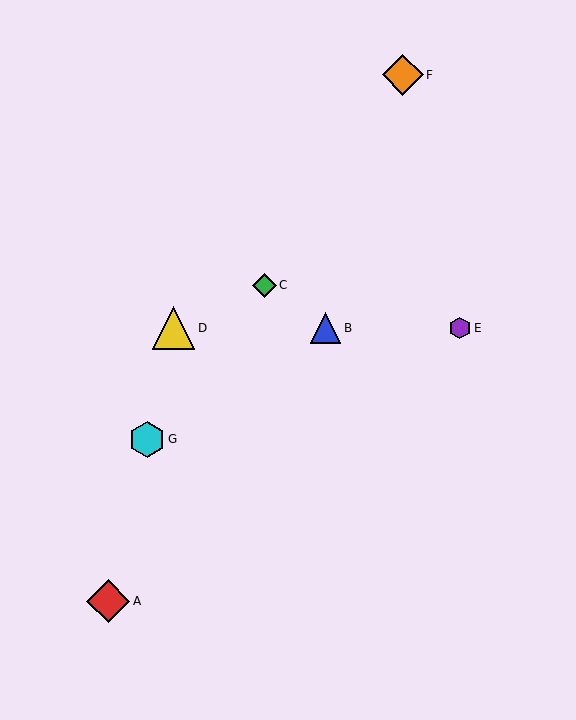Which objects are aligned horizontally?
Objects B, D, E are aligned horizontally.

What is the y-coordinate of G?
Object G is at y≈439.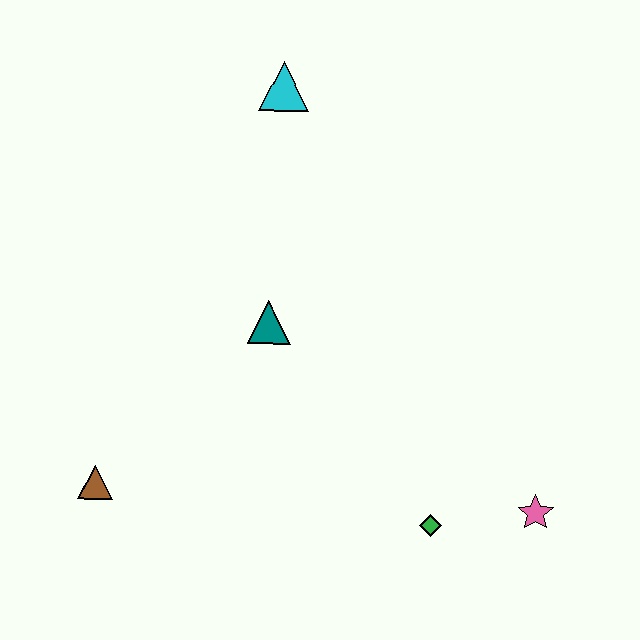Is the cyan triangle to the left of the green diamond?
Yes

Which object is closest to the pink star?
The green diamond is closest to the pink star.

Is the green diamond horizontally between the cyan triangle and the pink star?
Yes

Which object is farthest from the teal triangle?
The pink star is farthest from the teal triangle.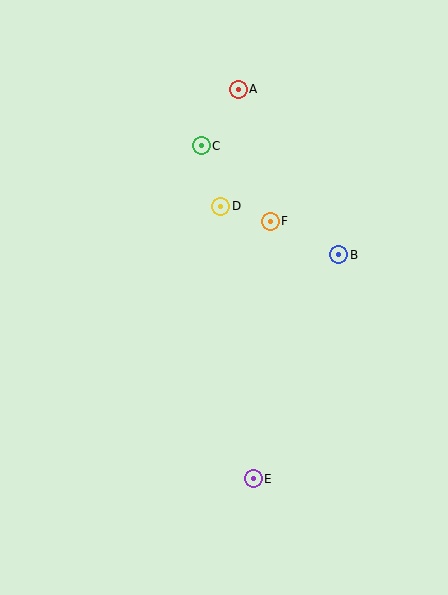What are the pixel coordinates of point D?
Point D is at (221, 206).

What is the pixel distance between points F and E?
The distance between F and E is 258 pixels.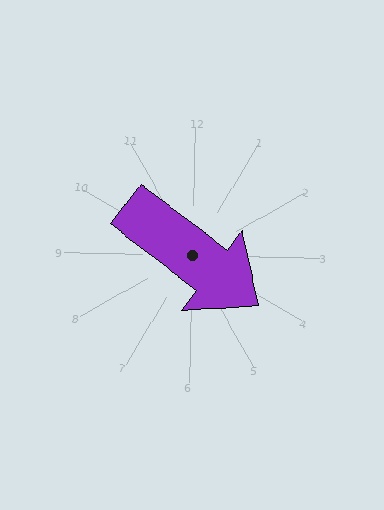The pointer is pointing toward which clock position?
Roughly 4 o'clock.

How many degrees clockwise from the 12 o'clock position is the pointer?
Approximately 126 degrees.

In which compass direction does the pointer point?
Southeast.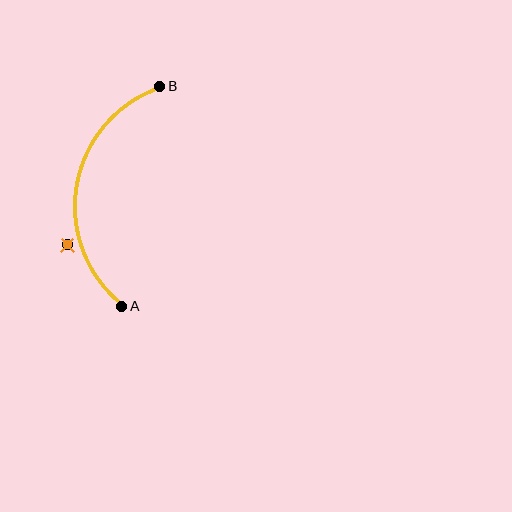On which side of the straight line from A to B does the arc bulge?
The arc bulges to the left of the straight line connecting A and B.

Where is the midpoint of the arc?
The arc midpoint is the point on the curve farthest from the straight line joining A and B. It sits to the left of that line.